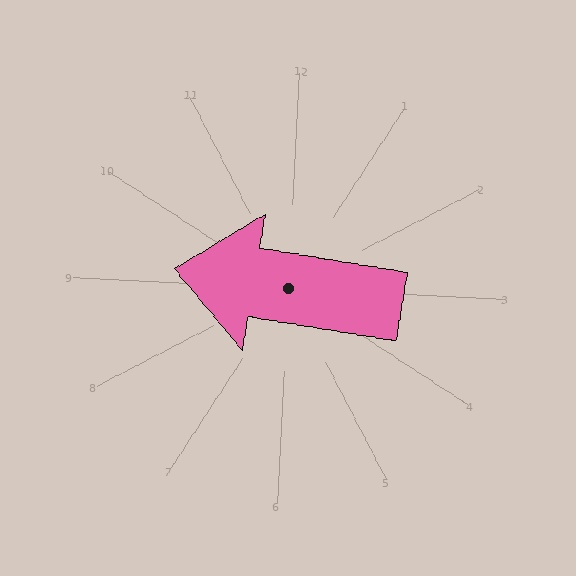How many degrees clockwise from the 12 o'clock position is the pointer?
Approximately 276 degrees.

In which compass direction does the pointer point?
West.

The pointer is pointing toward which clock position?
Roughly 9 o'clock.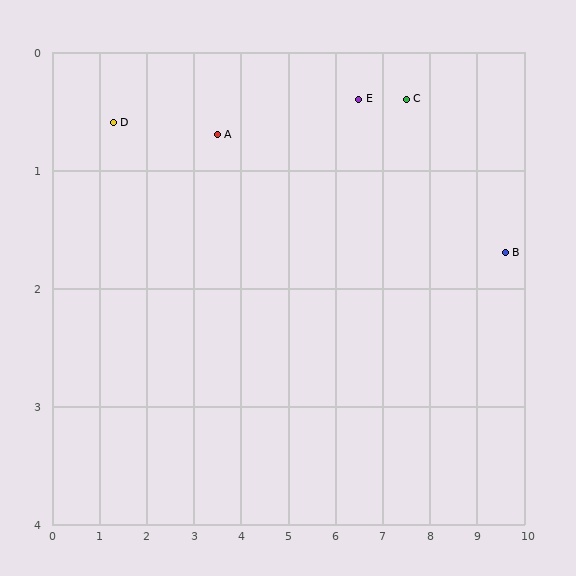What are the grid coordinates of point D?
Point D is at approximately (1.3, 0.6).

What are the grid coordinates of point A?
Point A is at approximately (3.5, 0.7).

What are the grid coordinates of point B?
Point B is at approximately (9.6, 1.7).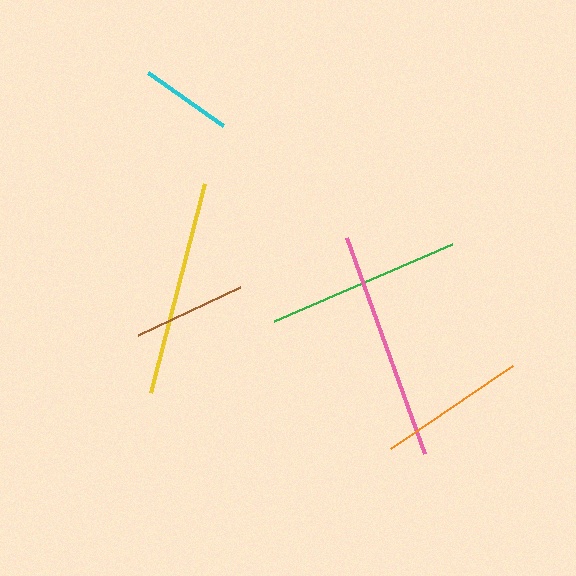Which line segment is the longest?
The pink line is the longest at approximately 230 pixels.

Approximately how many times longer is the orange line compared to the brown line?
The orange line is approximately 1.3 times the length of the brown line.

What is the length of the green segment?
The green segment is approximately 193 pixels long.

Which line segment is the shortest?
The cyan line is the shortest at approximately 92 pixels.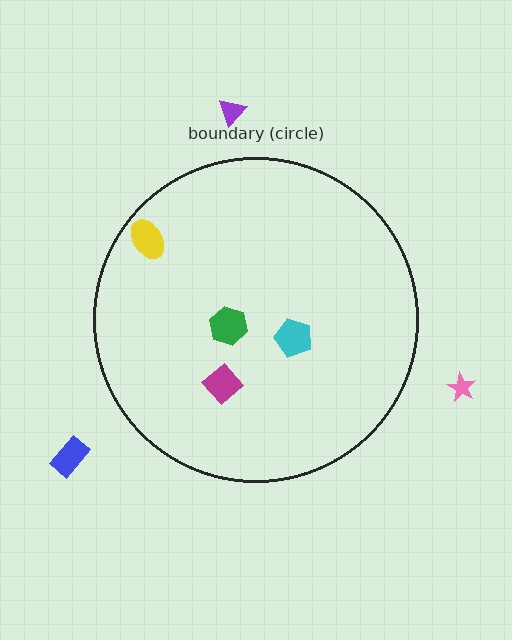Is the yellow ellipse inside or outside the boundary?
Inside.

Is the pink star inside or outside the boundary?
Outside.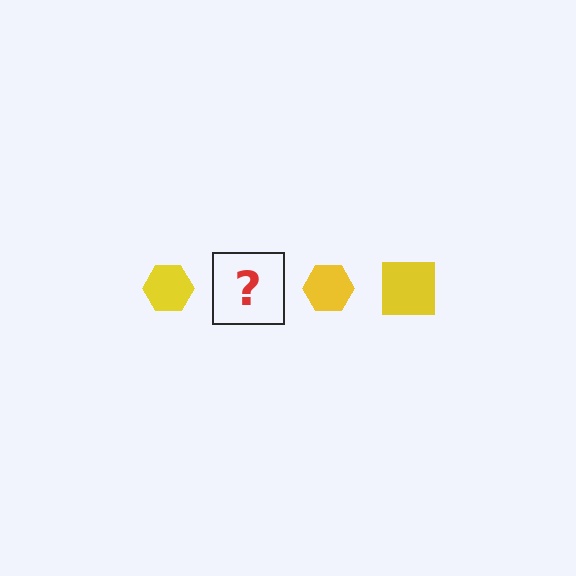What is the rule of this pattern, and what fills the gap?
The rule is that the pattern cycles through hexagon, square shapes in yellow. The gap should be filled with a yellow square.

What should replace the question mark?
The question mark should be replaced with a yellow square.